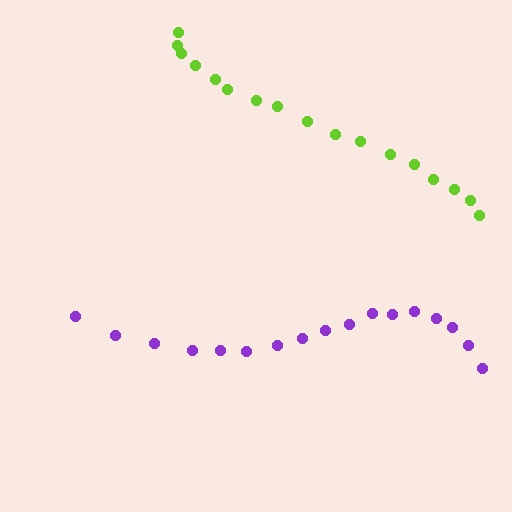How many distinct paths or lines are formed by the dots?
There are 2 distinct paths.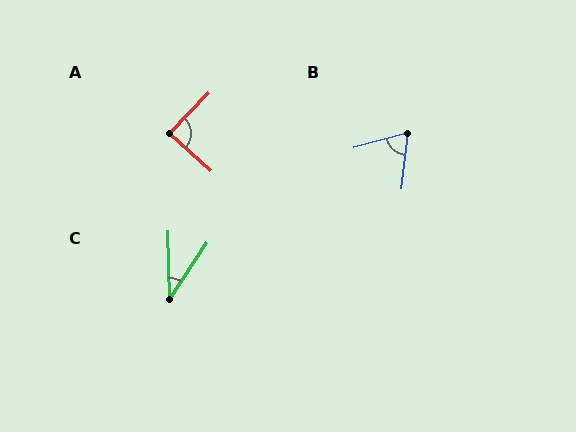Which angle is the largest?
A, at approximately 88 degrees.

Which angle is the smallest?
C, at approximately 35 degrees.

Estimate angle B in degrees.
Approximately 68 degrees.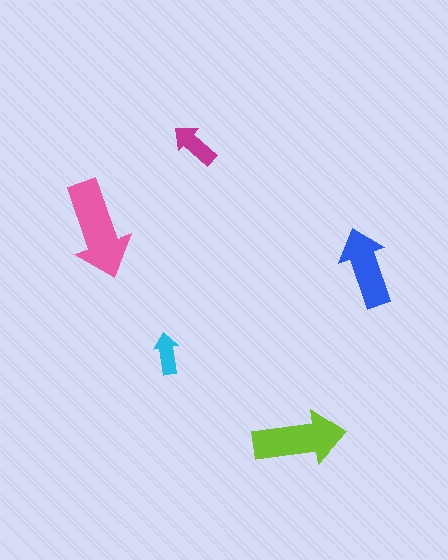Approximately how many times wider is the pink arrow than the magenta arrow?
About 2 times wider.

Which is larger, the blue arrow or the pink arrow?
The pink one.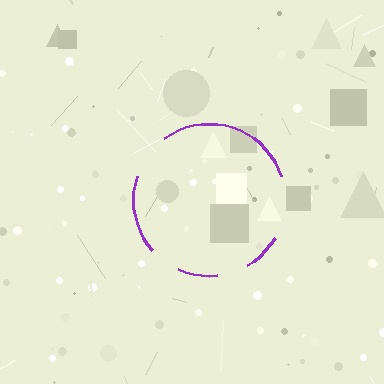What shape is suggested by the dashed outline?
The dashed outline suggests a circle.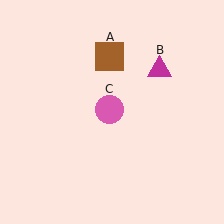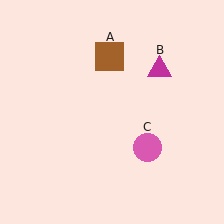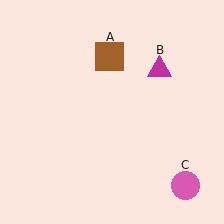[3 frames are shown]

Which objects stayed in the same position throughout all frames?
Brown square (object A) and magenta triangle (object B) remained stationary.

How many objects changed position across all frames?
1 object changed position: pink circle (object C).